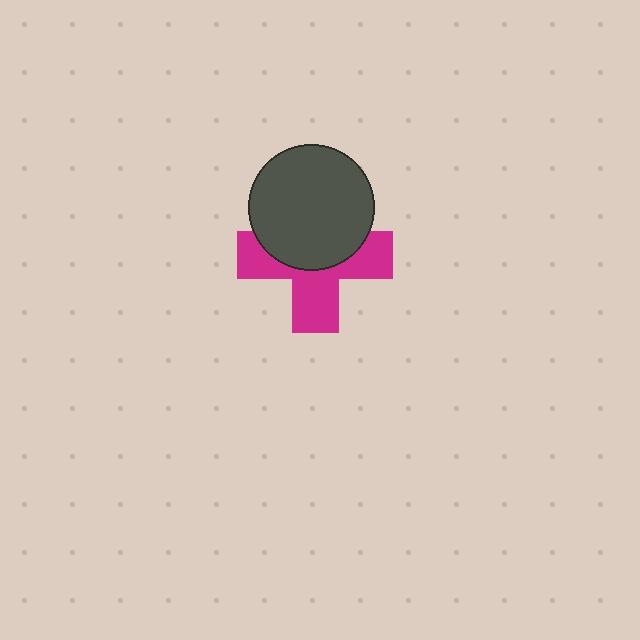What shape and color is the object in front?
The object in front is a dark gray circle.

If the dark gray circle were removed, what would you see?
You would see the complete magenta cross.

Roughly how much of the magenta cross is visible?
About half of it is visible (roughly 53%).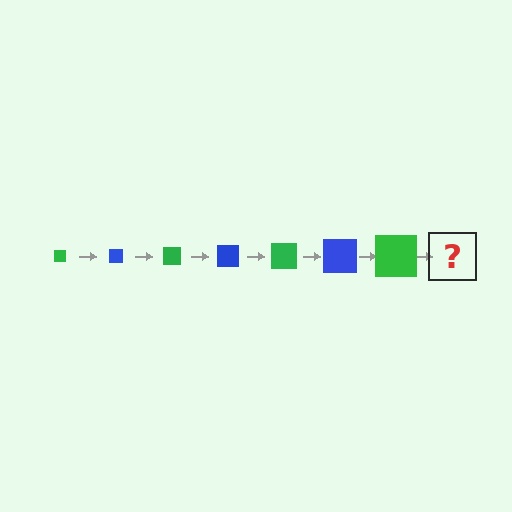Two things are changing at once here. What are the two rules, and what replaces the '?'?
The two rules are that the square grows larger each step and the color cycles through green and blue. The '?' should be a blue square, larger than the previous one.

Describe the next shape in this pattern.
It should be a blue square, larger than the previous one.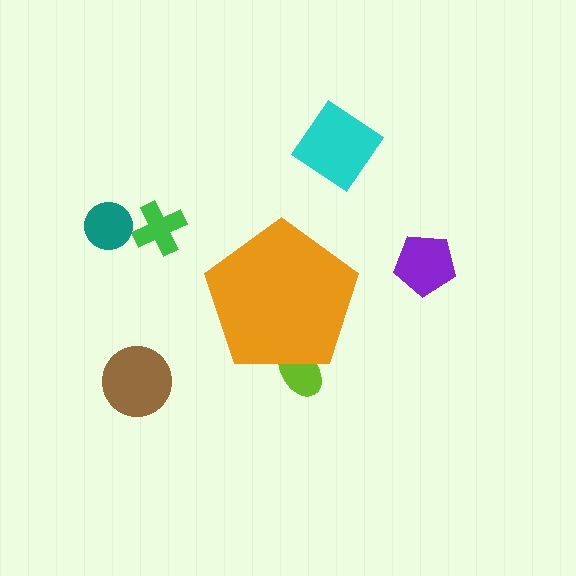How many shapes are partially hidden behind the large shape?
1 shape is partially hidden.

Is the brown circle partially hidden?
No, the brown circle is fully visible.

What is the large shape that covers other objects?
An orange pentagon.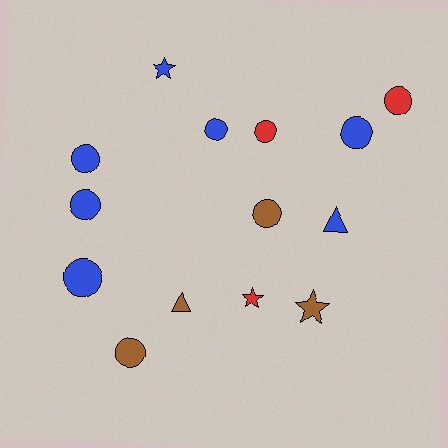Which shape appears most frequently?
Circle, with 9 objects.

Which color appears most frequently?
Blue, with 7 objects.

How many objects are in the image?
There are 14 objects.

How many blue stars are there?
There is 1 blue star.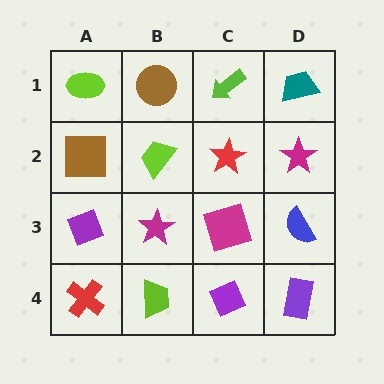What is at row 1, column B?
A brown circle.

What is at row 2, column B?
A lime trapezoid.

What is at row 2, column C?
A red star.